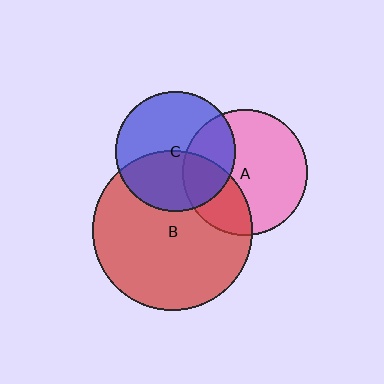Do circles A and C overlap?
Yes.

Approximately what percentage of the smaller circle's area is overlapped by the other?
Approximately 30%.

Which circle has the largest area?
Circle B (red).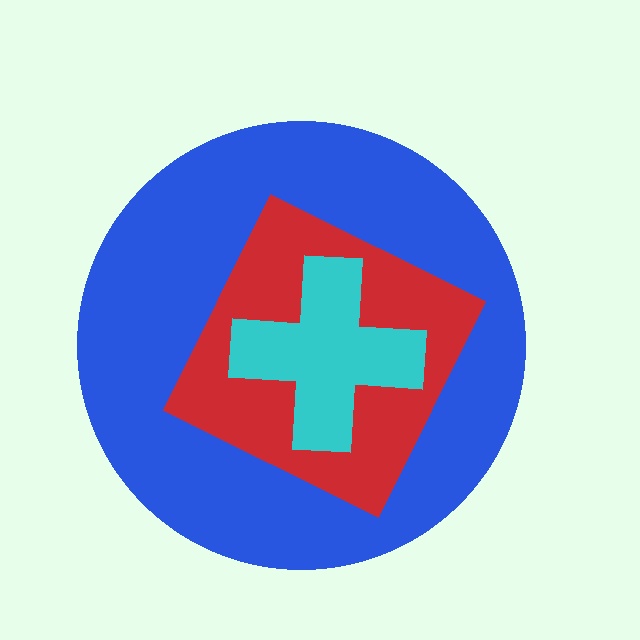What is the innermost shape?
The cyan cross.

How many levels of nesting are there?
3.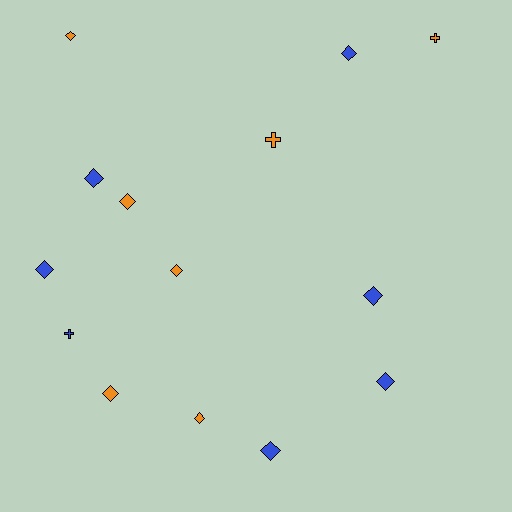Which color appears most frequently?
Orange, with 7 objects.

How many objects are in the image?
There are 14 objects.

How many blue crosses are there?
There is 1 blue cross.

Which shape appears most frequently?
Diamond, with 11 objects.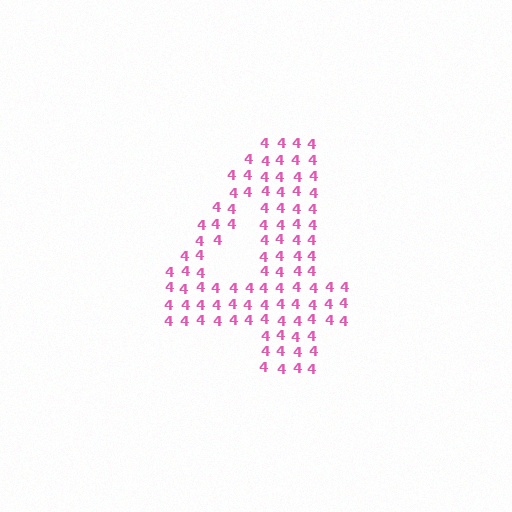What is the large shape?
The large shape is the digit 4.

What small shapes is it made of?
It is made of small digit 4's.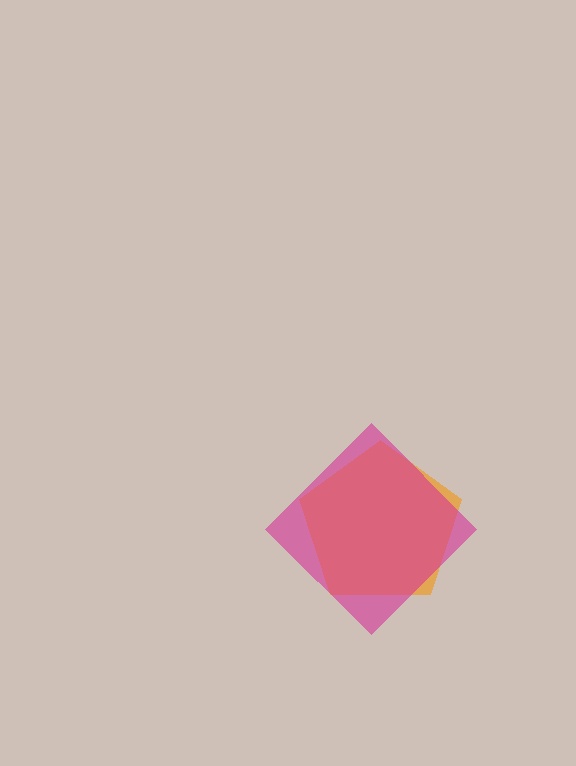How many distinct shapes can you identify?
There are 2 distinct shapes: an orange pentagon, a magenta diamond.